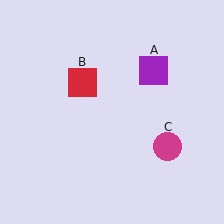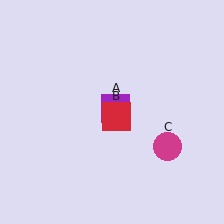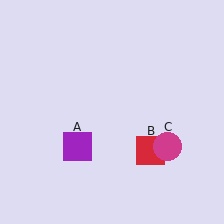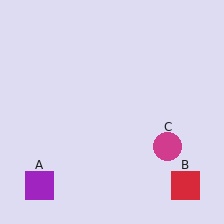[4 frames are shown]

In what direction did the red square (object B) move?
The red square (object B) moved down and to the right.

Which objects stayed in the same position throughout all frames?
Magenta circle (object C) remained stationary.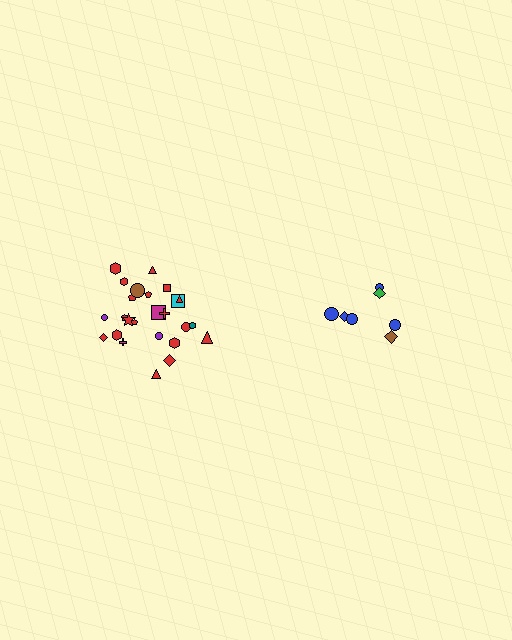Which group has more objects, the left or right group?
The left group.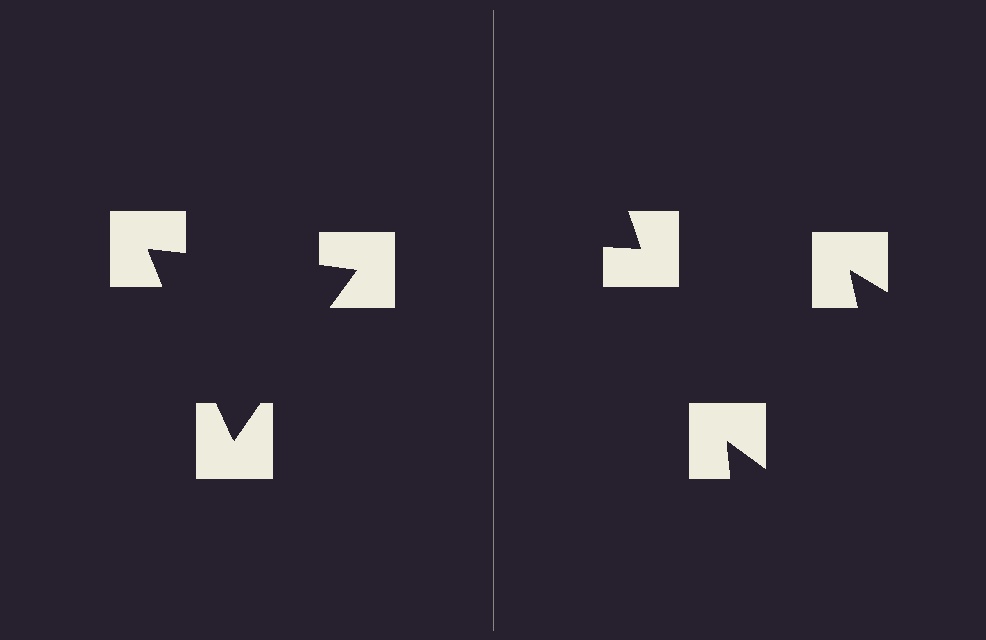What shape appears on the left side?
An illusory triangle.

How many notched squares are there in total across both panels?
6 — 3 on each side.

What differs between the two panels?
The notched squares are positioned identically on both sides; only the wedge orientations differ. On the left they align to a triangle; on the right they are misaligned.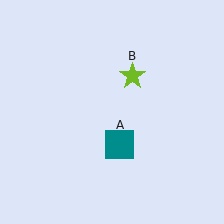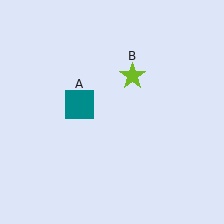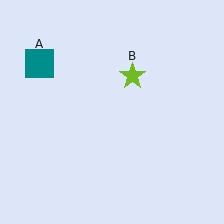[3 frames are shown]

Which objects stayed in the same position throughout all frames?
Lime star (object B) remained stationary.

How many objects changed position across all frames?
1 object changed position: teal square (object A).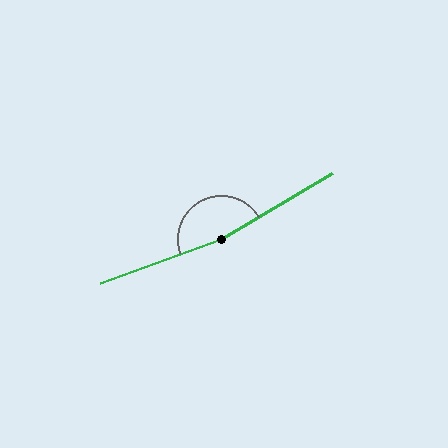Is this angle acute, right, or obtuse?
It is obtuse.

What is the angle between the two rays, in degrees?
Approximately 169 degrees.